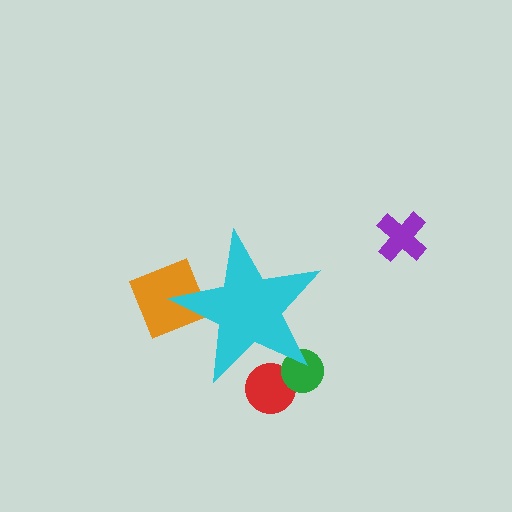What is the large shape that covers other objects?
A cyan star.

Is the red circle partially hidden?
Yes, the red circle is partially hidden behind the cyan star.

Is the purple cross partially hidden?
No, the purple cross is fully visible.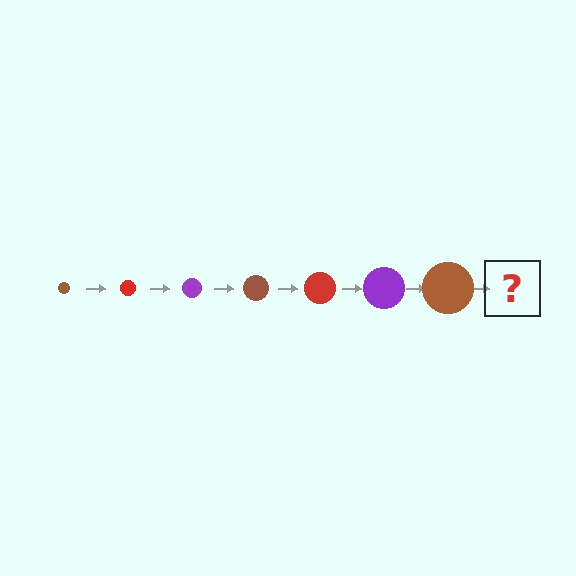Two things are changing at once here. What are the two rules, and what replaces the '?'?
The two rules are that the circle grows larger each step and the color cycles through brown, red, and purple. The '?' should be a red circle, larger than the previous one.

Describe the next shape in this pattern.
It should be a red circle, larger than the previous one.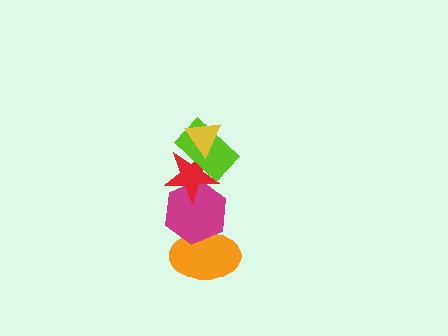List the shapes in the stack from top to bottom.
From top to bottom: the yellow triangle, the lime rectangle, the red star, the magenta hexagon, the orange ellipse.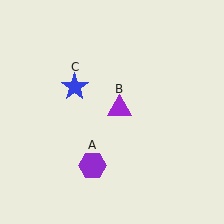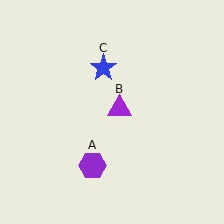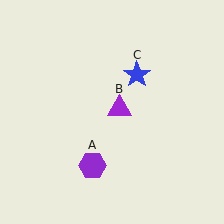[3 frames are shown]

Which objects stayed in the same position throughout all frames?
Purple hexagon (object A) and purple triangle (object B) remained stationary.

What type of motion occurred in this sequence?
The blue star (object C) rotated clockwise around the center of the scene.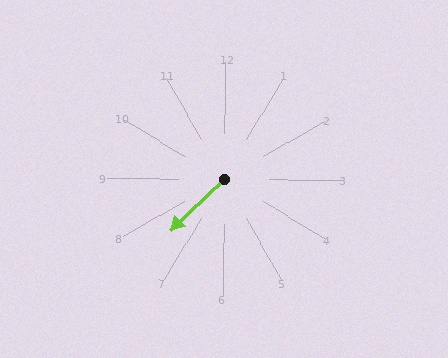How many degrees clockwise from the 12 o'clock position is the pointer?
Approximately 226 degrees.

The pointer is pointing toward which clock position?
Roughly 8 o'clock.